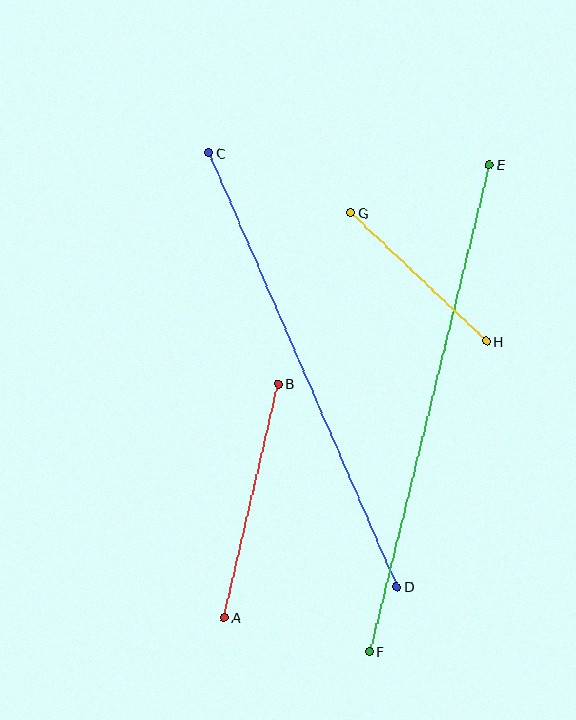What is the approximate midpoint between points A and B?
The midpoint is at approximately (251, 501) pixels.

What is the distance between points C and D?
The distance is approximately 473 pixels.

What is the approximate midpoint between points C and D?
The midpoint is at approximately (303, 370) pixels.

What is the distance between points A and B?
The distance is approximately 239 pixels.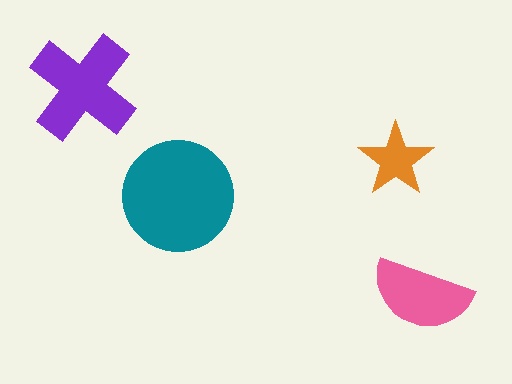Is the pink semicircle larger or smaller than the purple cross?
Smaller.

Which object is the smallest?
The orange star.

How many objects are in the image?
There are 4 objects in the image.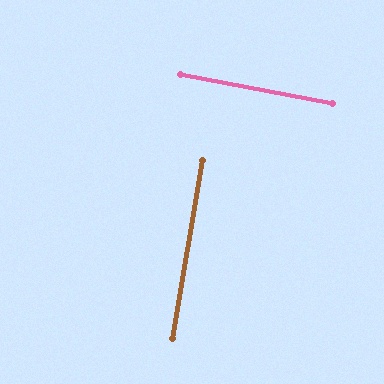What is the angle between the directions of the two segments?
Approximately 89 degrees.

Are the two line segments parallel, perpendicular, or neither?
Perpendicular — they meet at approximately 89°.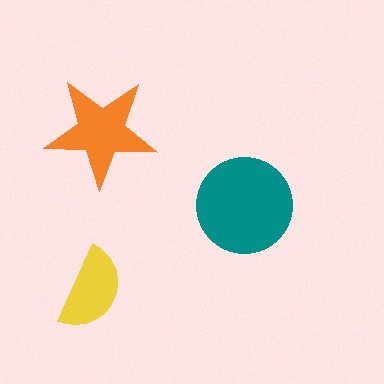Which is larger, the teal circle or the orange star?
The teal circle.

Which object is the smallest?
The yellow semicircle.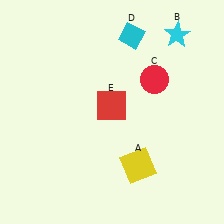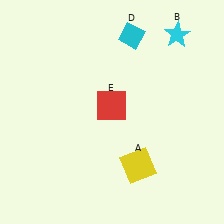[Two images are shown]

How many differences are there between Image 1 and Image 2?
There is 1 difference between the two images.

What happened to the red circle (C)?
The red circle (C) was removed in Image 2. It was in the top-right area of Image 1.